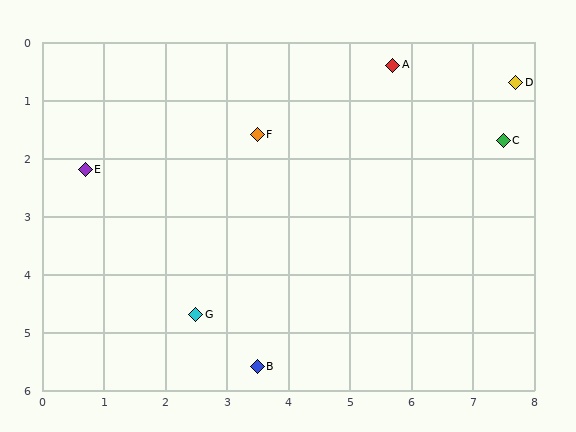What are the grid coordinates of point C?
Point C is at approximately (7.5, 1.7).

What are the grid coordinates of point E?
Point E is at approximately (0.7, 2.2).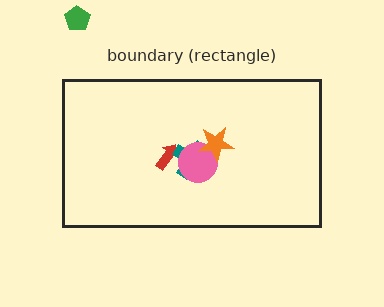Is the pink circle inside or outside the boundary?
Inside.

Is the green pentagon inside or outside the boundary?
Outside.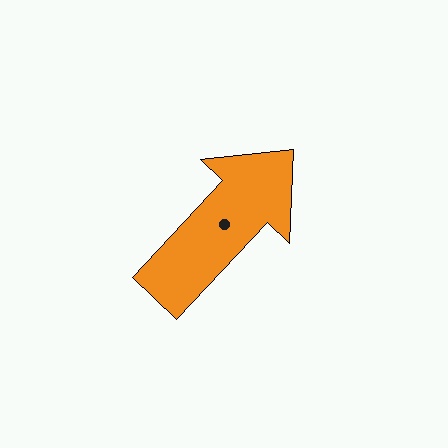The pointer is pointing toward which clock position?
Roughly 1 o'clock.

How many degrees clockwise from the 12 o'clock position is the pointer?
Approximately 43 degrees.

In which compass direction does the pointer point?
Northeast.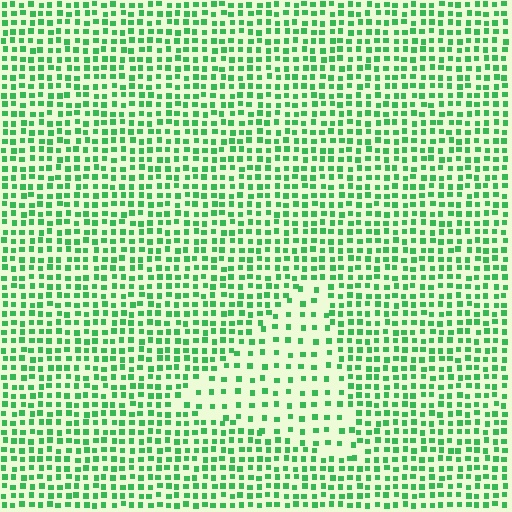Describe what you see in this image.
The image contains small green elements arranged at two different densities. A triangle-shaped region is visible where the elements are less densely packed than the surrounding area.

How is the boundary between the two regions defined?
The boundary is defined by a change in element density (approximately 2.0x ratio). All elements are the same color, size, and shape.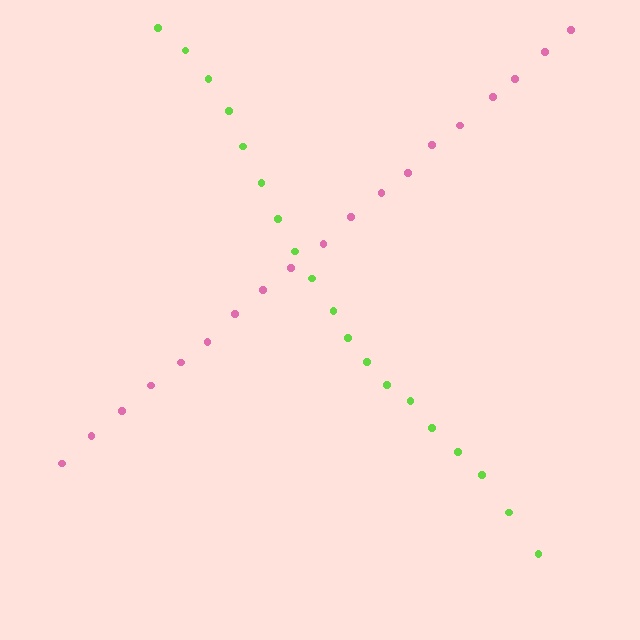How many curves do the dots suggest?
There are 2 distinct paths.